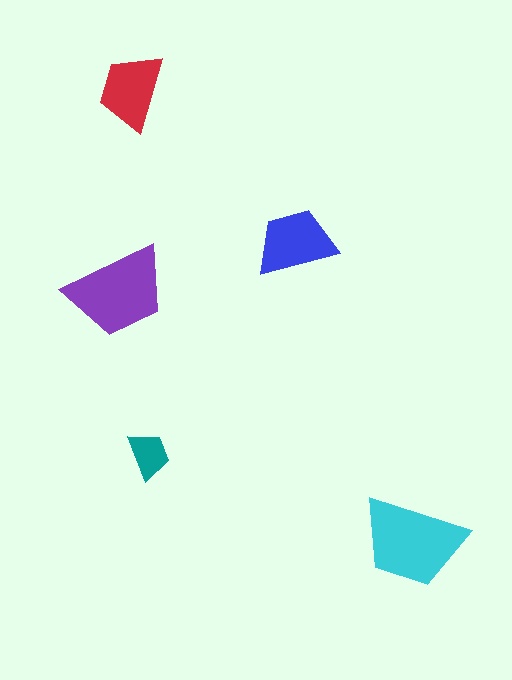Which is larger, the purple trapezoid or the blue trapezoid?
The purple one.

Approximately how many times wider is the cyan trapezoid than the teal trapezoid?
About 2 times wider.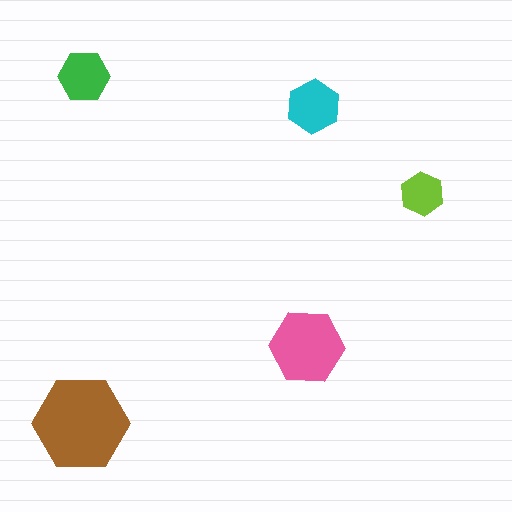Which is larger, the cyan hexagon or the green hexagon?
The cyan one.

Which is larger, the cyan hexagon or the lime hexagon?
The cyan one.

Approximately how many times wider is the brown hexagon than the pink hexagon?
About 1.5 times wider.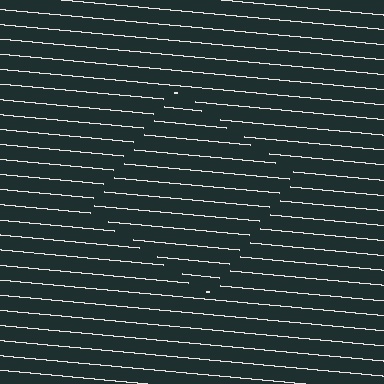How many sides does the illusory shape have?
4 sides — the line-ends trace a square.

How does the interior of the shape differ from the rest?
The interior of the shape contains the same grating, shifted by half a period — the contour is defined by the phase discontinuity where line-ends from the inner and outer gratings abut.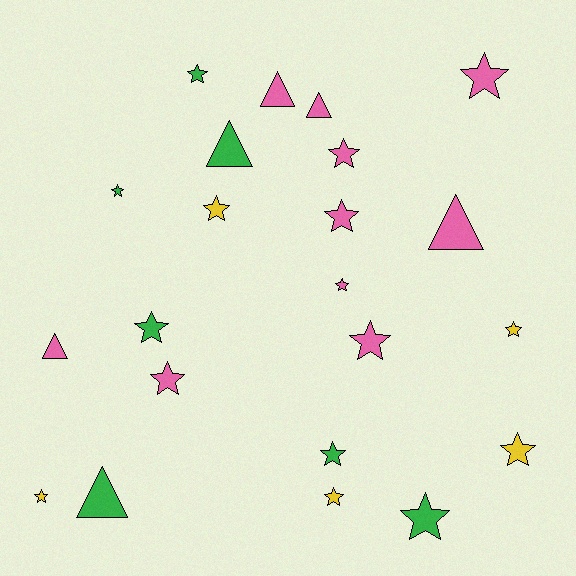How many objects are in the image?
There are 22 objects.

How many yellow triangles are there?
There are no yellow triangles.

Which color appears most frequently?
Pink, with 10 objects.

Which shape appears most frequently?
Star, with 16 objects.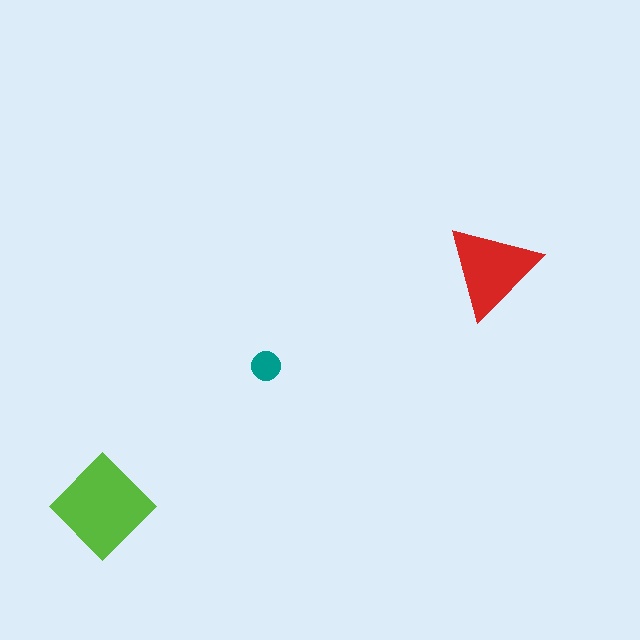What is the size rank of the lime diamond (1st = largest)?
1st.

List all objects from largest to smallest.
The lime diamond, the red triangle, the teal circle.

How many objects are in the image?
There are 3 objects in the image.